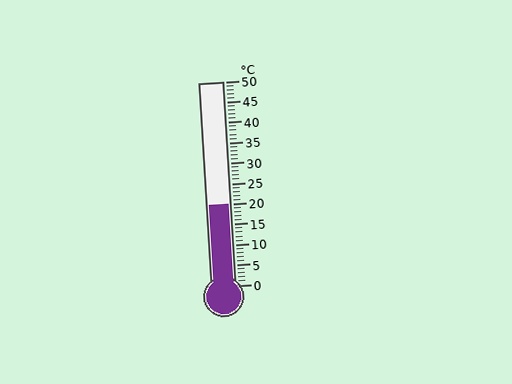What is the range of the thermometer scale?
The thermometer scale ranges from 0°C to 50°C.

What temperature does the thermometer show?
The thermometer shows approximately 20°C.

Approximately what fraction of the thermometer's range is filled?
The thermometer is filled to approximately 40% of its range.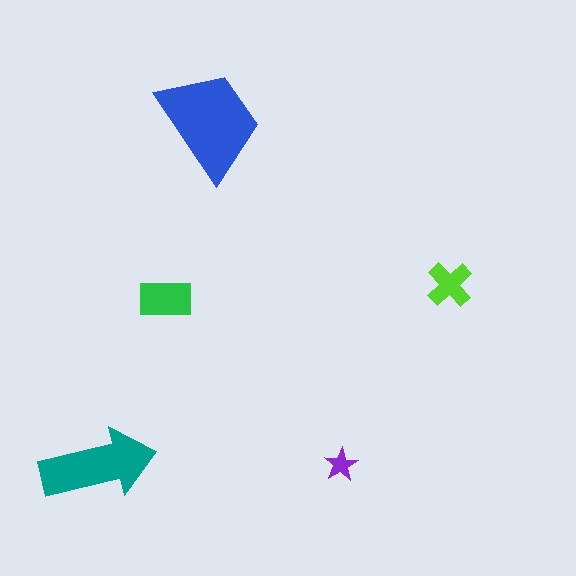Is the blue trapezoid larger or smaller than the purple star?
Larger.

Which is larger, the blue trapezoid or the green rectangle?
The blue trapezoid.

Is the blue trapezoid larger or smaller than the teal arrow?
Larger.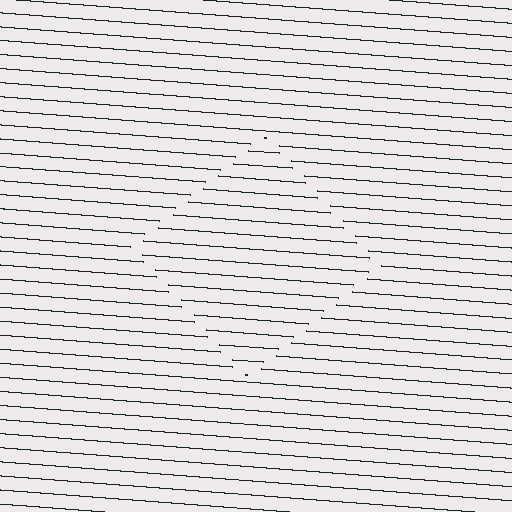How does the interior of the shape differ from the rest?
The interior of the shape contains the same grating, shifted by half a period — the contour is defined by the phase discontinuity where line-ends from the inner and outer gratings abut.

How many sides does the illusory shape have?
4 sides — the line-ends trace a square.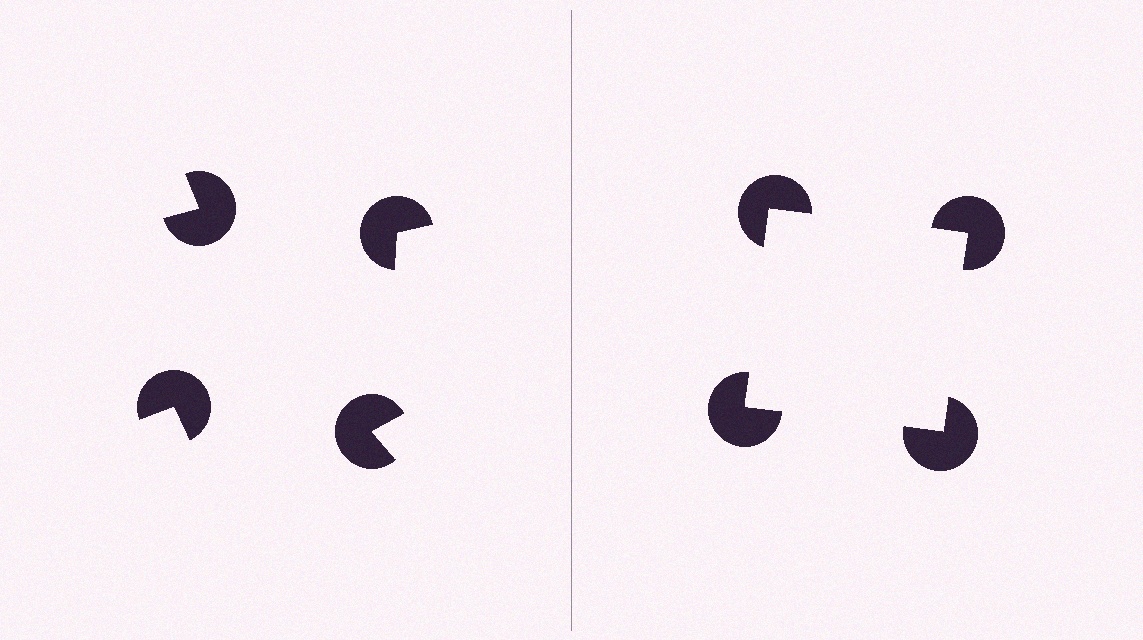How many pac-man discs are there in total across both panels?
8 — 4 on each side.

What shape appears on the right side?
An illusory square.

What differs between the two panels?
The pac-man discs are positioned identically on both sides; only the wedge orientations differ. On the right they align to a square; on the left they are misaligned.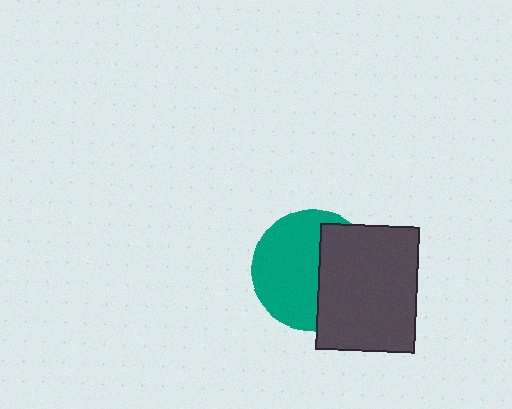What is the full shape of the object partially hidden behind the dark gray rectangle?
The partially hidden object is a teal circle.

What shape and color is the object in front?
The object in front is a dark gray rectangle.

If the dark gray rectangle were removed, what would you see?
You would see the complete teal circle.